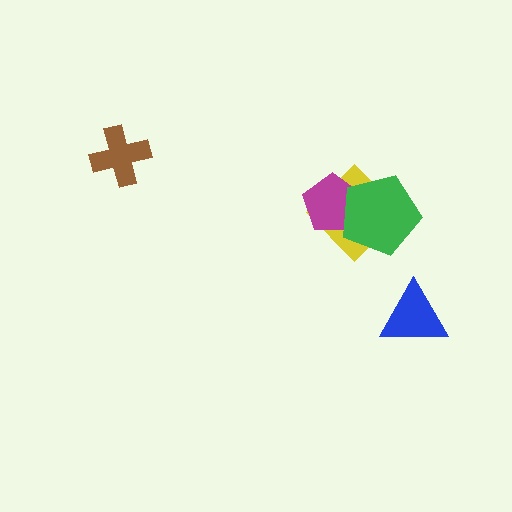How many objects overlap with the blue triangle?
0 objects overlap with the blue triangle.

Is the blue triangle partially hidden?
No, no other shape covers it.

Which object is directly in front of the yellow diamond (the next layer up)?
The magenta pentagon is directly in front of the yellow diamond.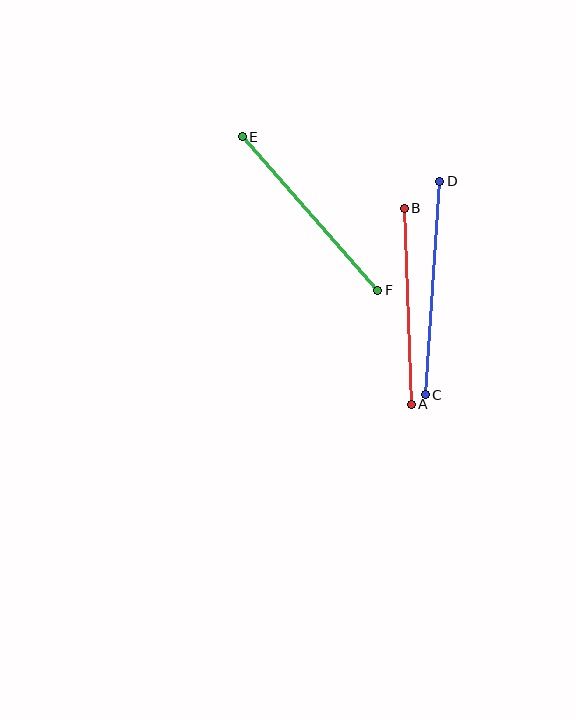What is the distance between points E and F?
The distance is approximately 205 pixels.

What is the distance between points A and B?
The distance is approximately 196 pixels.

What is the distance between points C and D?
The distance is approximately 214 pixels.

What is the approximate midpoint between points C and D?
The midpoint is at approximately (432, 288) pixels.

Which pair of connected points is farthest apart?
Points C and D are farthest apart.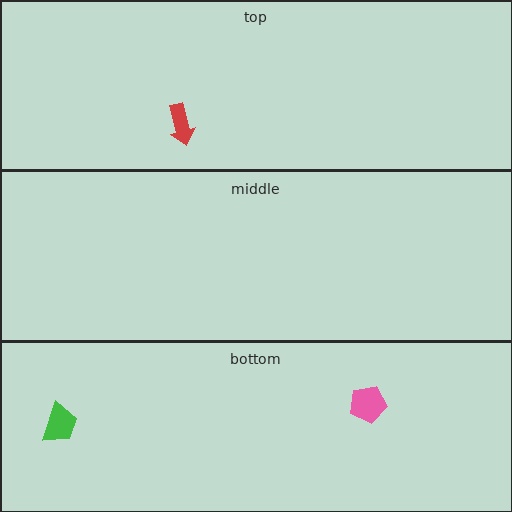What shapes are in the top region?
The red arrow.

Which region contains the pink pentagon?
The bottom region.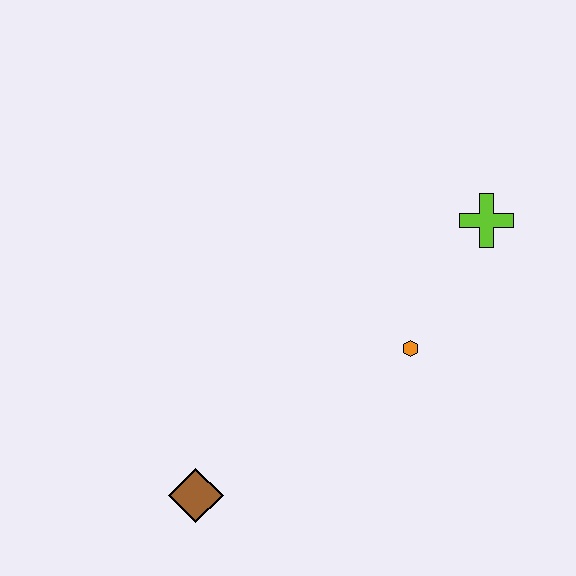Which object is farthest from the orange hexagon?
The brown diamond is farthest from the orange hexagon.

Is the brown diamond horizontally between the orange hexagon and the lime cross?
No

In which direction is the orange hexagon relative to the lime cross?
The orange hexagon is below the lime cross.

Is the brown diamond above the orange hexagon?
No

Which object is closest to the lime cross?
The orange hexagon is closest to the lime cross.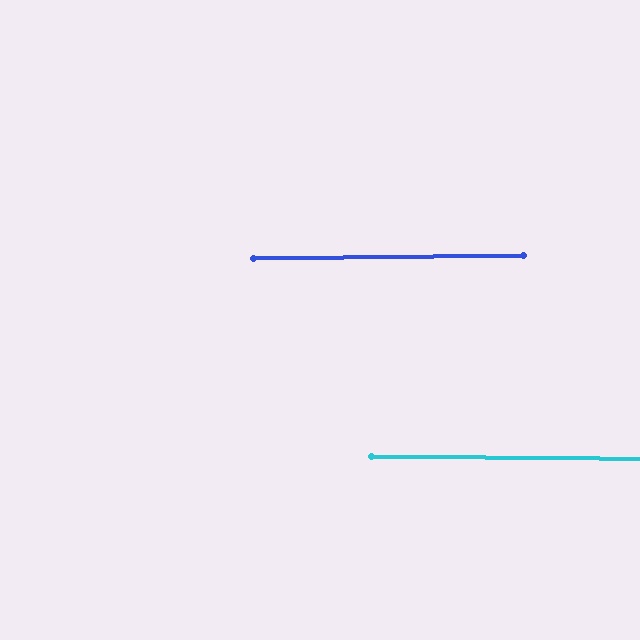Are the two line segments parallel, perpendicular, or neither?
Parallel — their directions differ by only 1.2°.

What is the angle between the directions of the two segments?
Approximately 1 degree.